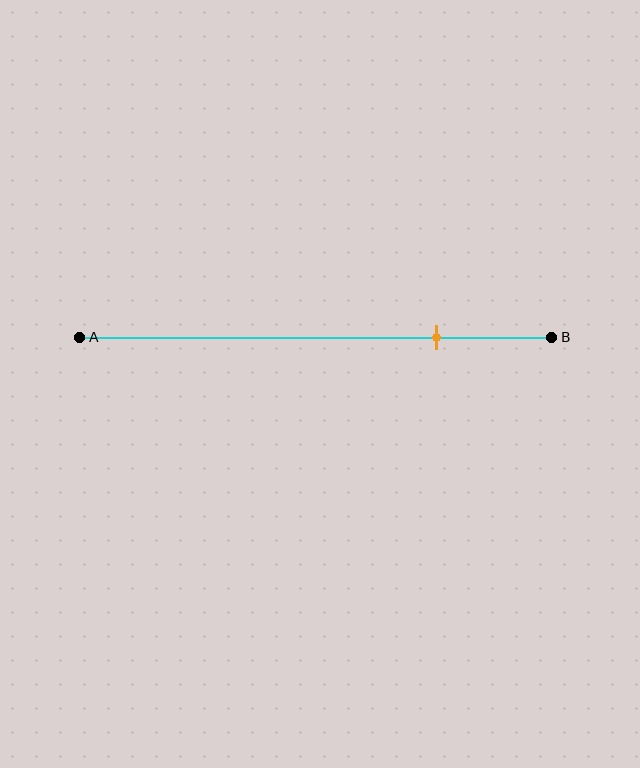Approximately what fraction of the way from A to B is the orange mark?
The orange mark is approximately 75% of the way from A to B.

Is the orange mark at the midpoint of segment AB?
No, the mark is at about 75% from A, not at the 50% midpoint.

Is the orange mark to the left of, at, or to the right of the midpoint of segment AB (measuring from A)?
The orange mark is to the right of the midpoint of segment AB.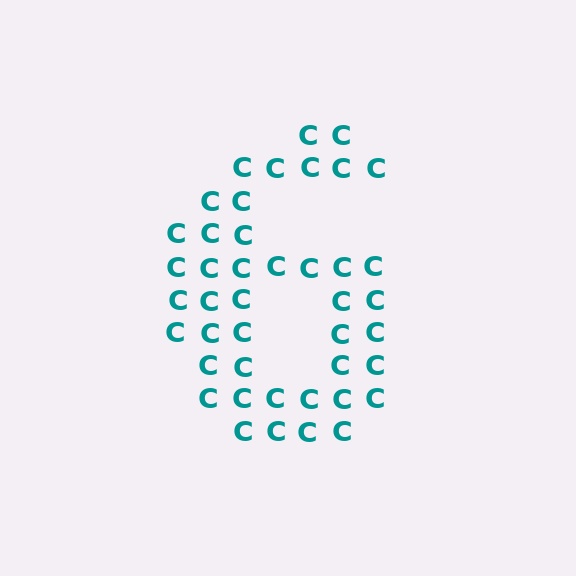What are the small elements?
The small elements are letter C's.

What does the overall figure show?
The overall figure shows the digit 6.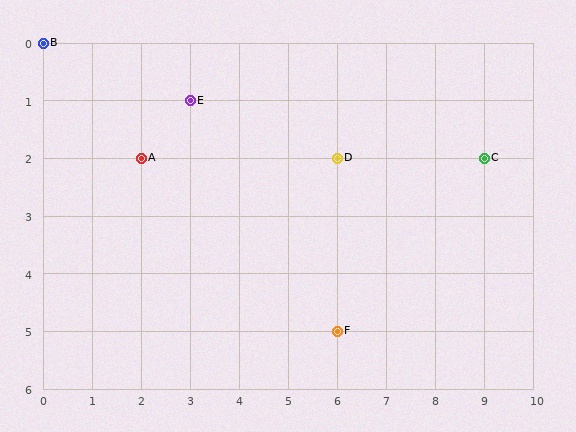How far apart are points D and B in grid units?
Points D and B are 6 columns and 2 rows apart (about 6.3 grid units diagonally).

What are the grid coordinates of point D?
Point D is at grid coordinates (6, 2).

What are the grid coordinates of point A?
Point A is at grid coordinates (2, 2).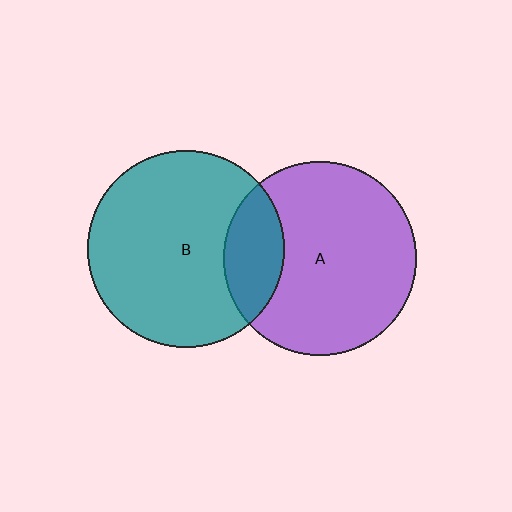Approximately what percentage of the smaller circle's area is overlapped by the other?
Approximately 20%.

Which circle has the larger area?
Circle B (teal).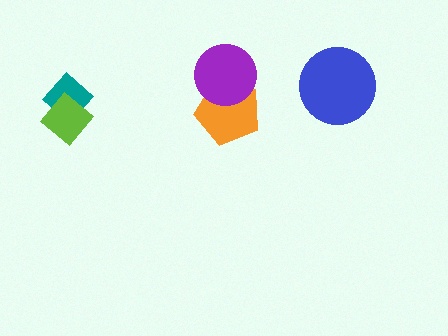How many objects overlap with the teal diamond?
1 object overlaps with the teal diamond.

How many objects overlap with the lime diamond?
1 object overlaps with the lime diamond.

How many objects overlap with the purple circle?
1 object overlaps with the purple circle.